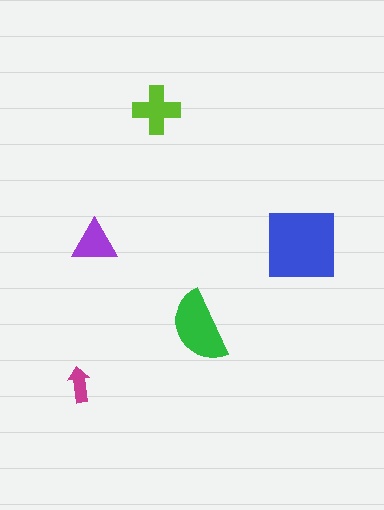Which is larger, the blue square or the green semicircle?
The blue square.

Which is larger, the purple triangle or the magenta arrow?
The purple triangle.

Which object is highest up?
The lime cross is topmost.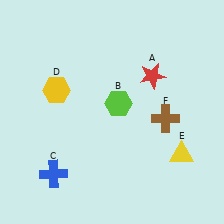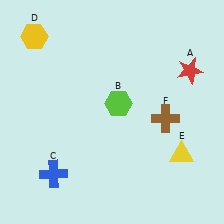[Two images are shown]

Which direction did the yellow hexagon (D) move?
The yellow hexagon (D) moved up.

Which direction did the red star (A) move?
The red star (A) moved right.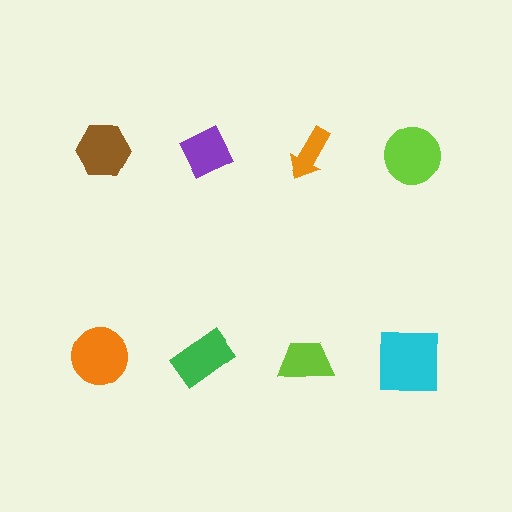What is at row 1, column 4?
A lime circle.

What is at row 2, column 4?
A cyan square.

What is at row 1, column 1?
A brown hexagon.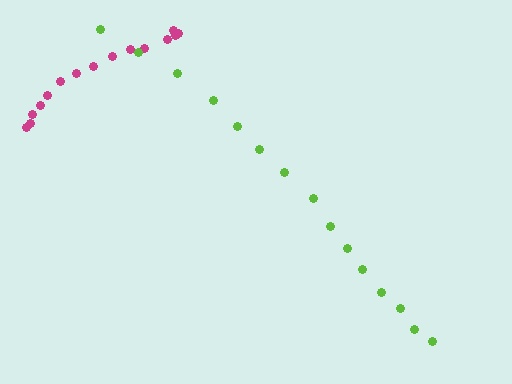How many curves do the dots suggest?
There are 2 distinct paths.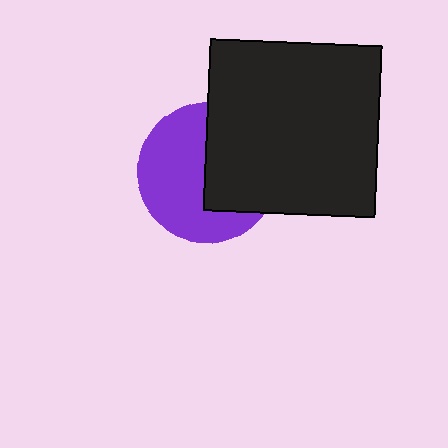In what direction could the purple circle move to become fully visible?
The purple circle could move left. That would shift it out from behind the black square entirely.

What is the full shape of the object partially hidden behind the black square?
The partially hidden object is a purple circle.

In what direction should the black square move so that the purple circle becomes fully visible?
The black square should move right. That is the shortest direction to clear the overlap and leave the purple circle fully visible.